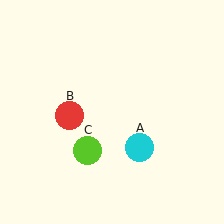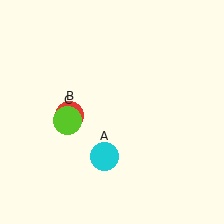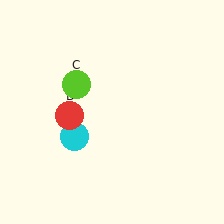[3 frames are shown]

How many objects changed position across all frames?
2 objects changed position: cyan circle (object A), lime circle (object C).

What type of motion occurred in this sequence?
The cyan circle (object A), lime circle (object C) rotated clockwise around the center of the scene.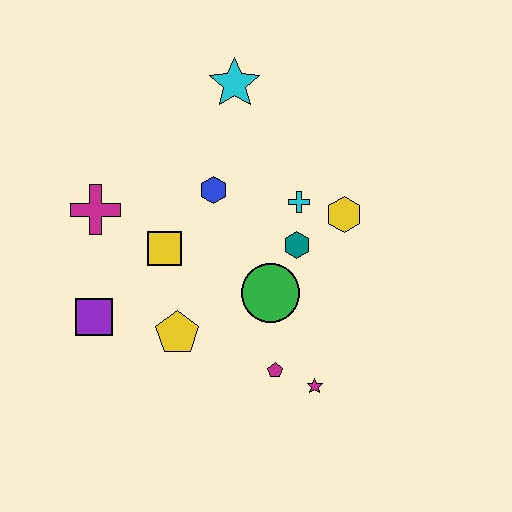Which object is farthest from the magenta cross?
The magenta star is farthest from the magenta cross.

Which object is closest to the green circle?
The teal hexagon is closest to the green circle.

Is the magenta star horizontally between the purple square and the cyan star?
No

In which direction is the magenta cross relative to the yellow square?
The magenta cross is to the left of the yellow square.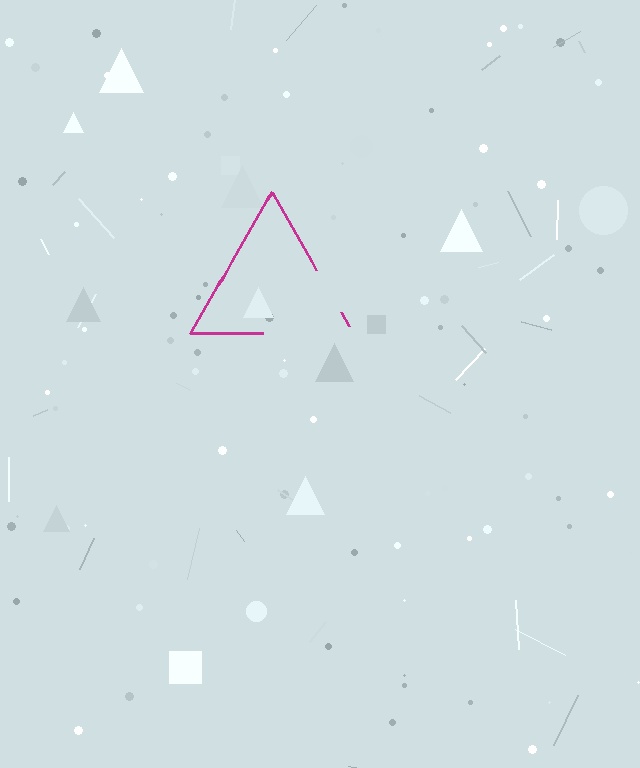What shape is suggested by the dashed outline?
The dashed outline suggests a triangle.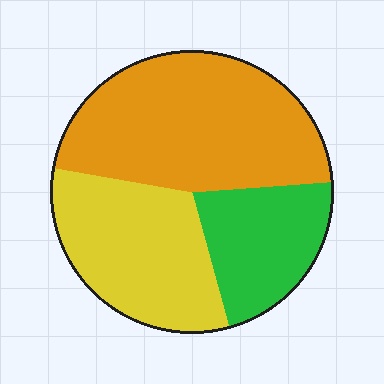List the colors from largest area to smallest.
From largest to smallest: orange, yellow, green.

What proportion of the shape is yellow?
Yellow takes up about one third (1/3) of the shape.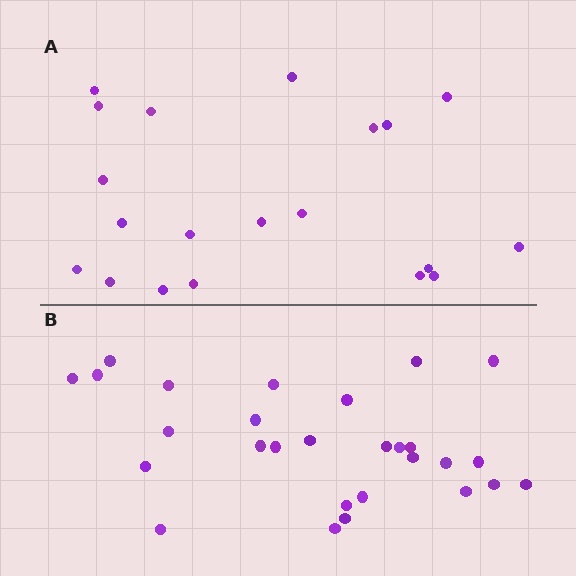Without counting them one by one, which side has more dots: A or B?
Region B (the bottom region) has more dots.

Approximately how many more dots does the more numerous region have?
Region B has roughly 8 or so more dots than region A.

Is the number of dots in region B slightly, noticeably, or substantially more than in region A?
Region B has noticeably more, but not dramatically so. The ratio is roughly 1.4 to 1.